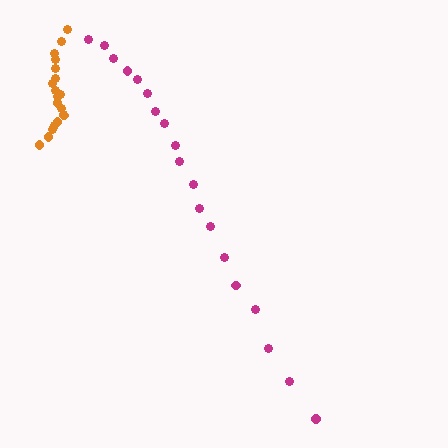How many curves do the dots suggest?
There are 2 distinct paths.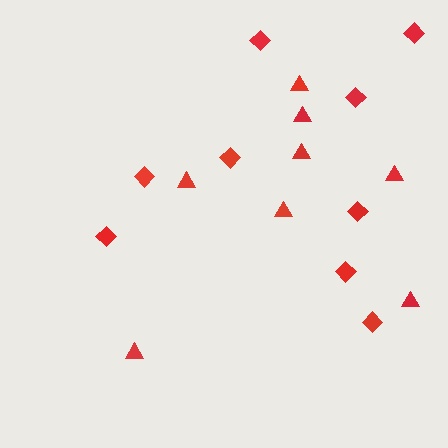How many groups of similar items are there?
There are 2 groups: one group of triangles (8) and one group of diamonds (9).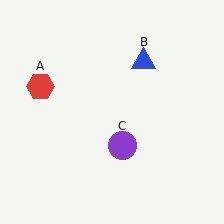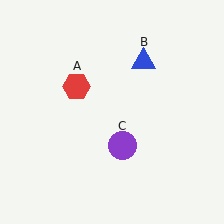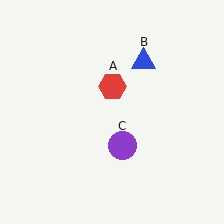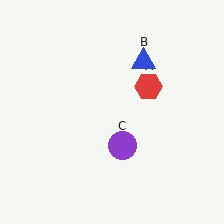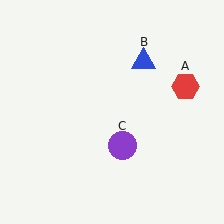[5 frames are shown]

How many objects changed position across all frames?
1 object changed position: red hexagon (object A).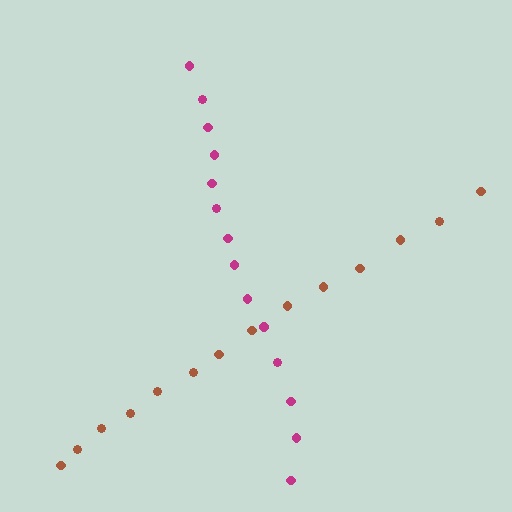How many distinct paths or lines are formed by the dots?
There are 2 distinct paths.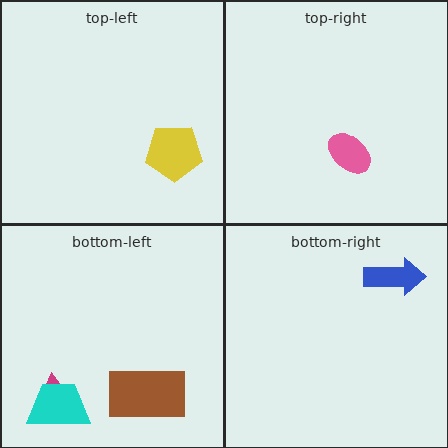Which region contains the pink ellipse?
The top-right region.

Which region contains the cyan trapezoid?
The bottom-left region.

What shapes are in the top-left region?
The yellow pentagon.